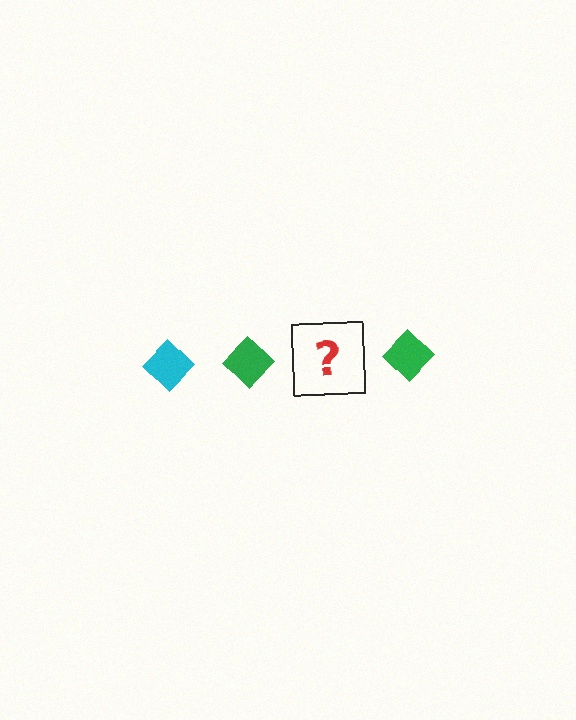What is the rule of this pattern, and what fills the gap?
The rule is that the pattern cycles through cyan, green diamonds. The gap should be filled with a cyan diamond.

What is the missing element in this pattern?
The missing element is a cyan diamond.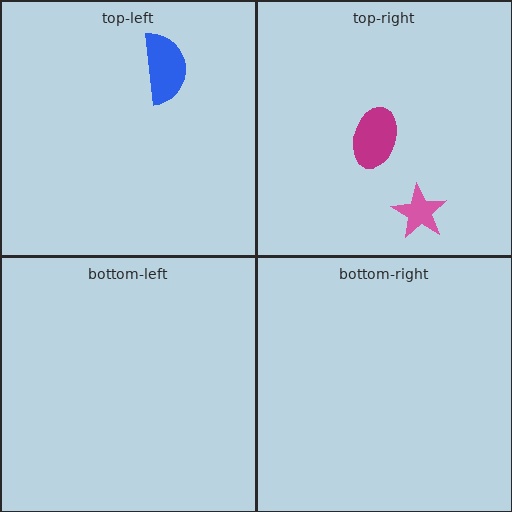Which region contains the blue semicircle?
The top-left region.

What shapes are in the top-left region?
The blue semicircle.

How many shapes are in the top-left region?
1.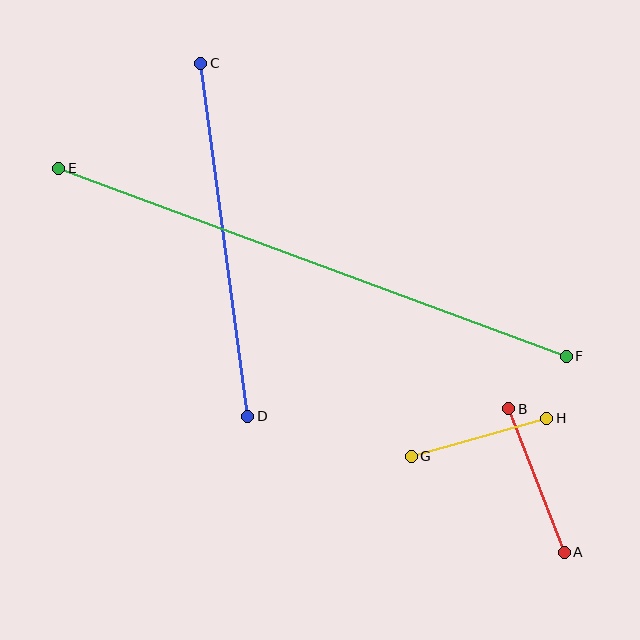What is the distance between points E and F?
The distance is approximately 541 pixels.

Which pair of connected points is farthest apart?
Points E and F are farthest apart.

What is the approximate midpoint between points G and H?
The midpoint is at approximately (479, 437) pixels.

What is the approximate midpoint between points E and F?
The midpoint is at approximately (312, 262) pixels.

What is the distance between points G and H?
The distance is approximately 141 pixels.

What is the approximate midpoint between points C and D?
The midpoint is at approximately (224, 240) pixels.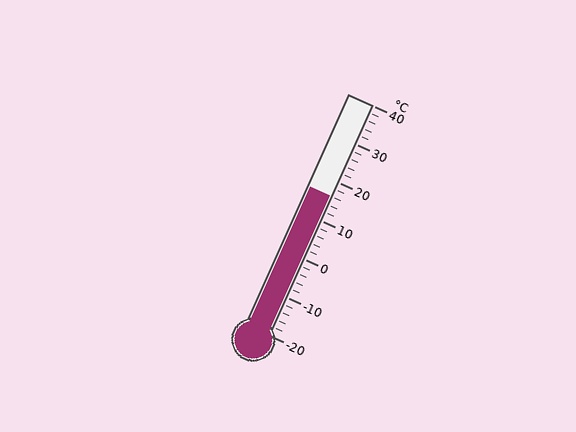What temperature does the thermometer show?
The thermometer shows approximately 16°C.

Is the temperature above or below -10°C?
The temperature is above -10°C.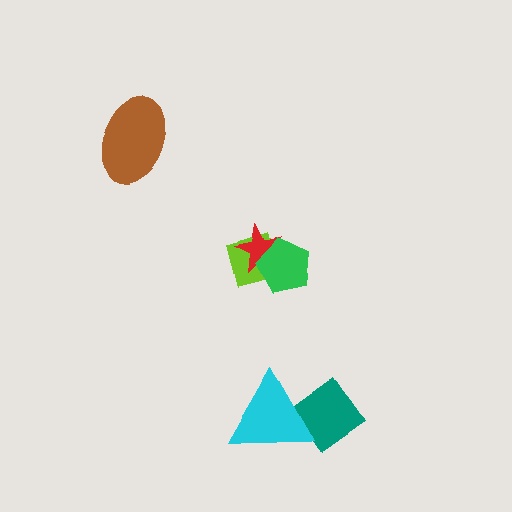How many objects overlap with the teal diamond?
1 object overlaps with the teal diamond.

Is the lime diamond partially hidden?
Yes, it is partially covered by another shape.